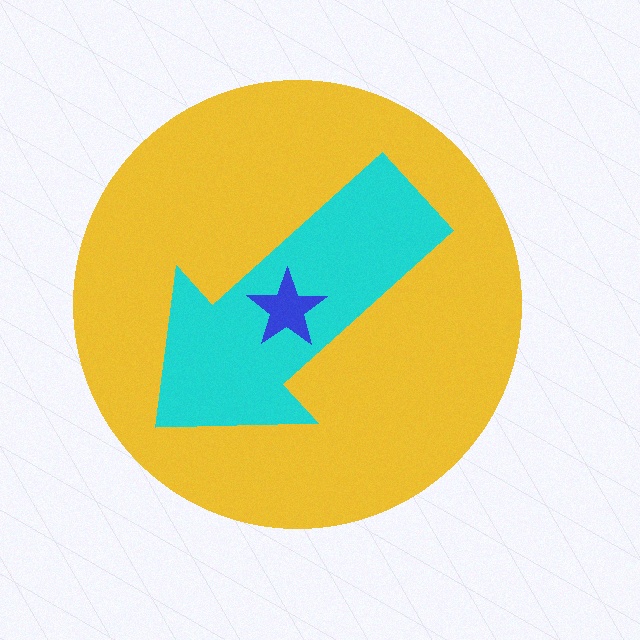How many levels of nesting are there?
3.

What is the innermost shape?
The blue star.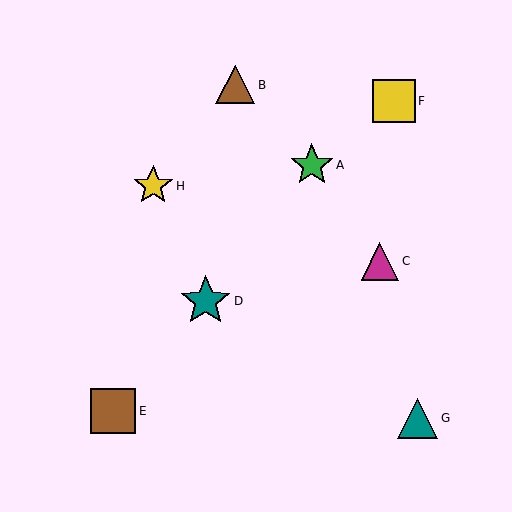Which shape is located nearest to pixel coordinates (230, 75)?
The brown triangle (labeled B) at (235, 85) is nearest to that location.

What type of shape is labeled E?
Shape E is a brown square.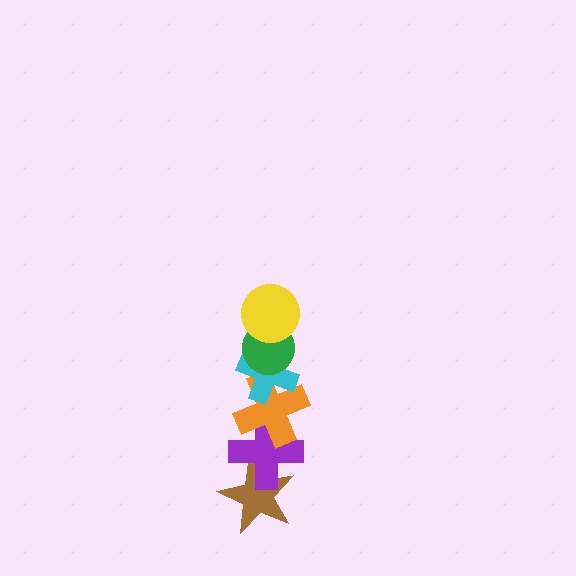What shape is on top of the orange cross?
The cyan cross is on top of the orange cross.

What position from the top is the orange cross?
The orange cross is 4th from the top.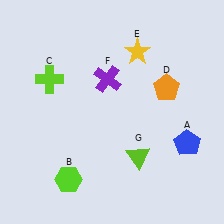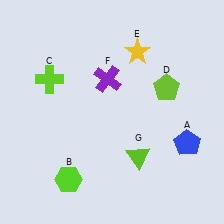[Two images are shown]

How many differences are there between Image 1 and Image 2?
There is 1 difference between the two images.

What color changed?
The pentagon (D) changed from orange in Image 1 to lime in Image 2.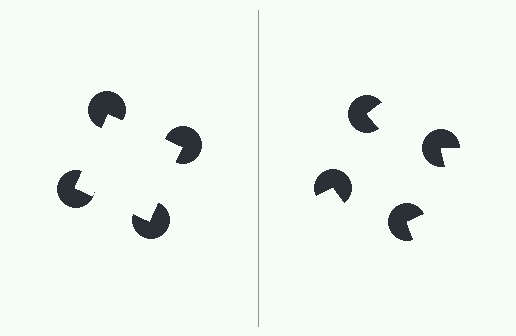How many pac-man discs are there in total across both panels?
8 — 4 on each side.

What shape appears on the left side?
An illusory square.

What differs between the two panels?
The pac-man discs are positioned identically on both sides; only the wedge orientations differ. On the left they align to a square; on the right they are misaligned.